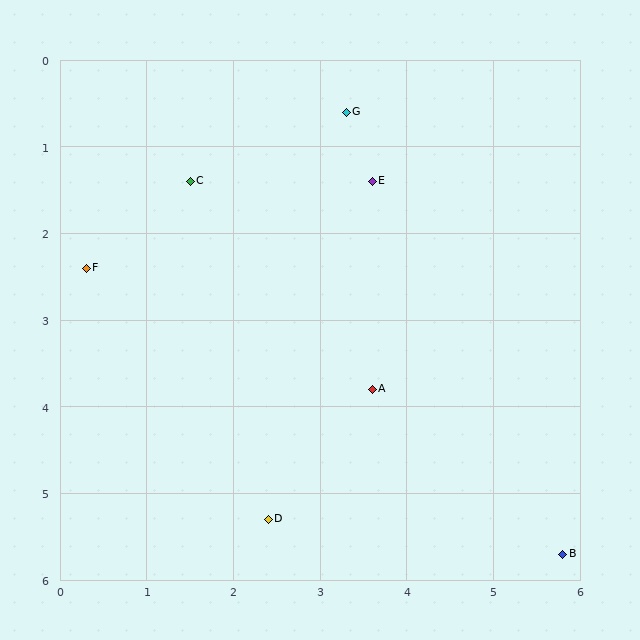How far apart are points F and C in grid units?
Points F and C are about 1.6 grid units apart.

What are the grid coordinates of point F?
Point F is at approximately (0.3, 2.4).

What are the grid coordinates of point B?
Point B is at approximately (5.8, 5.7).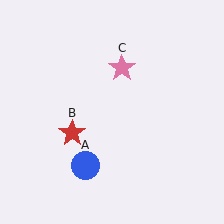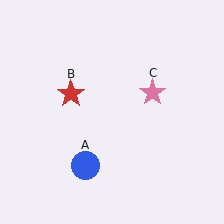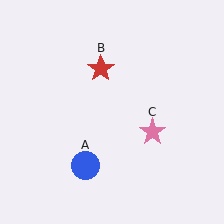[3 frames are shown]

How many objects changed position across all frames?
2 objects changed position: red star (object B), pink star (object C).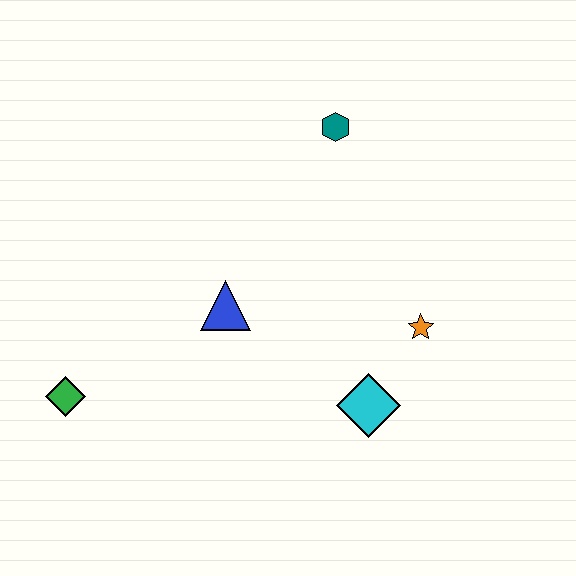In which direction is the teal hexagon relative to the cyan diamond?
The teal hexagon is above the cyan diamond.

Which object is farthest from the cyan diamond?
The green diamond is farthest from the cyan diamond.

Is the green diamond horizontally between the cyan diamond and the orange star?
No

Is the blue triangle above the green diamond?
Yes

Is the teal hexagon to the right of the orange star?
No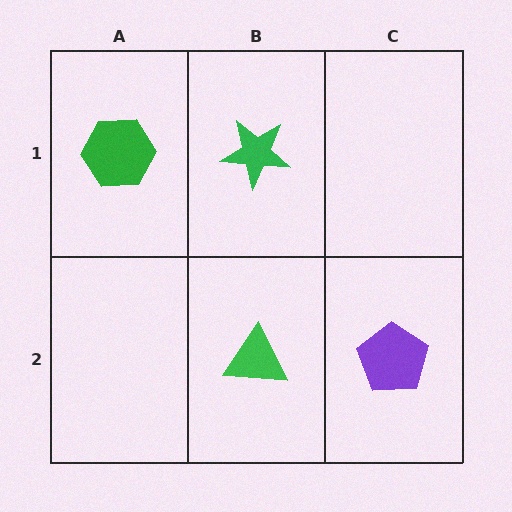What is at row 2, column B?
A green triangle.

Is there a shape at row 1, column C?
No, that cell is empty.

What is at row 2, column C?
A purple pentagon.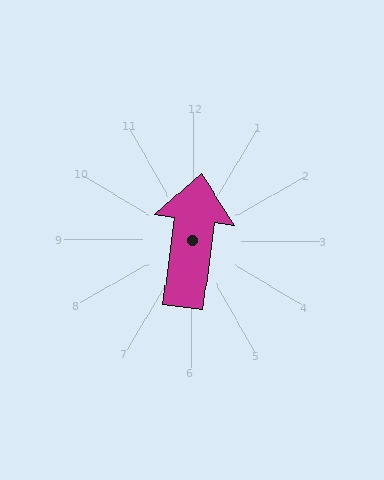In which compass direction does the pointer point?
North.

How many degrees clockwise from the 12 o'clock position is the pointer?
Approximately 7 degrees.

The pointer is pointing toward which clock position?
Roughly 12 o'clock.